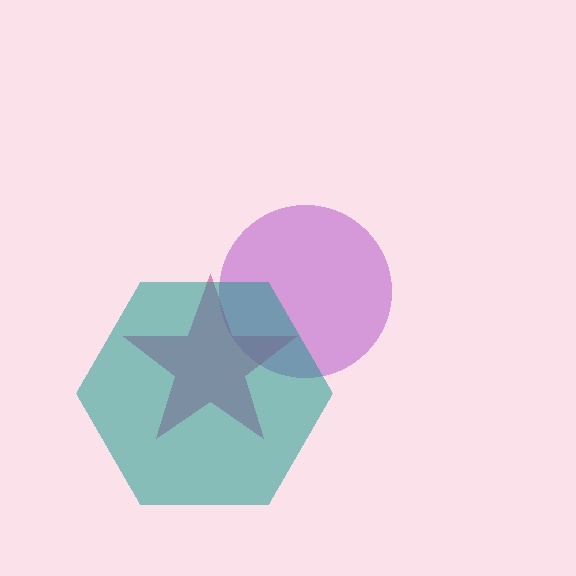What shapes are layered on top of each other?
The layered shapes are: a purple circle, a magenta star, a teal hexagon.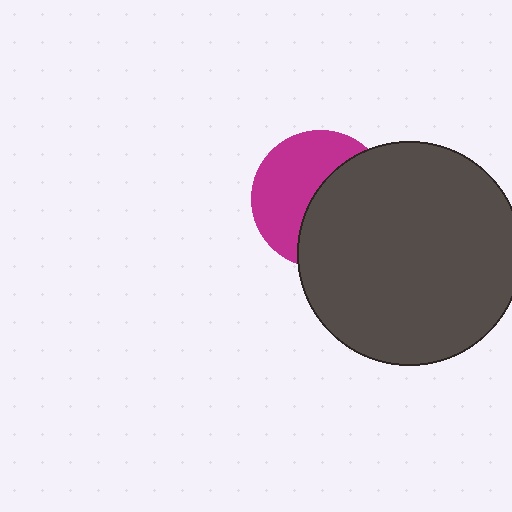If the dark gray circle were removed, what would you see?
You would see the complete magenta circle.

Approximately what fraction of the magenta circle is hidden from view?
Roughly 51% of the magenta circle is hidden behind the dark gray circle.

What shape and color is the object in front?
The object in front is a dark gray circle.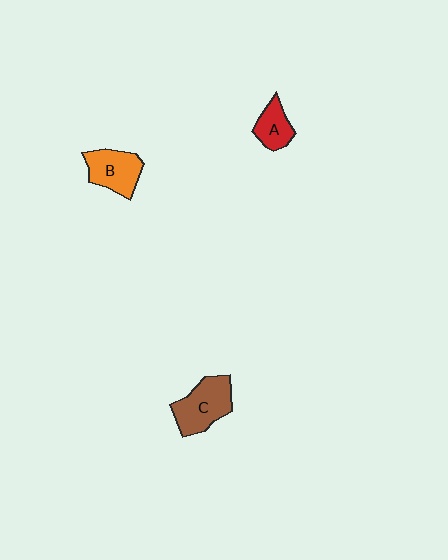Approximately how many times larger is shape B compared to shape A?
Approximately 1.5 times.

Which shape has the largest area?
Shape C (brown).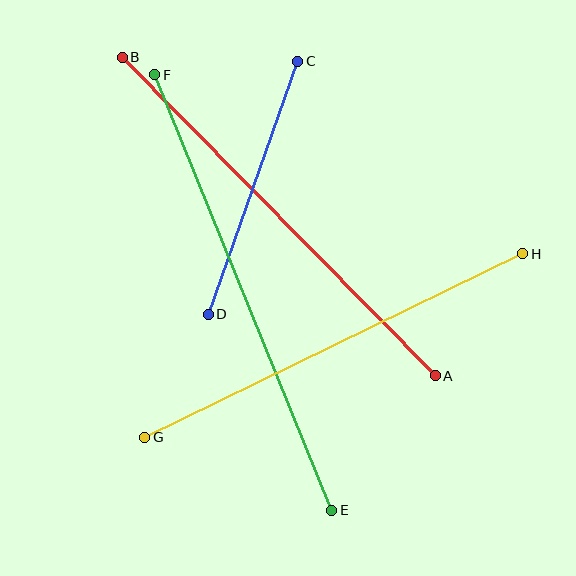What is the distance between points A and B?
The distance is approximately 447 pixels.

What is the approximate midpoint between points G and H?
The midpoint is at approximately (334, 346) pixels.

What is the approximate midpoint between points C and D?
The midpoint is at approximately (253, 188) pixels.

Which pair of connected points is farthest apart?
Points E and F are farthest apart.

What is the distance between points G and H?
The distance is approximately 420 pixels.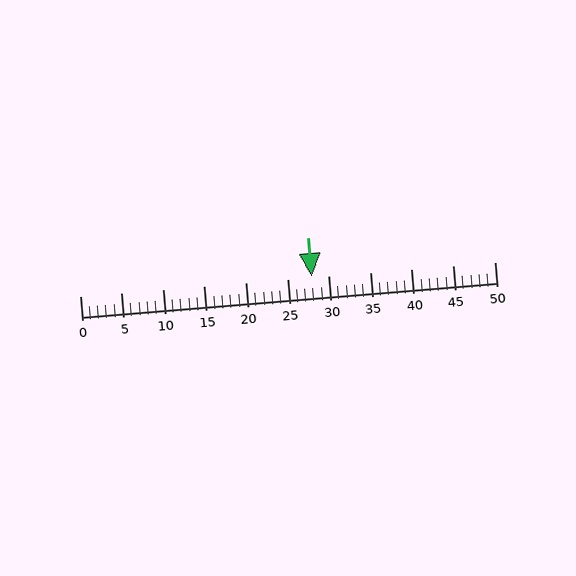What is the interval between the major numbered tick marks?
The major tick marks are spaced 5 units apart.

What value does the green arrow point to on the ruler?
The green arrow points to approximately 28.